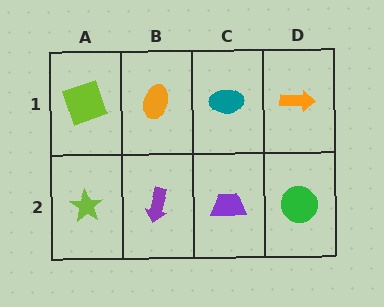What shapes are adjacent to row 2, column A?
A lime square (row 1, column A), a purple arrow (row 2, column B).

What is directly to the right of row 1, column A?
An orange ellipse.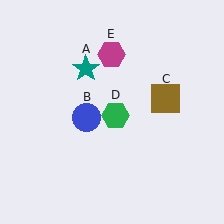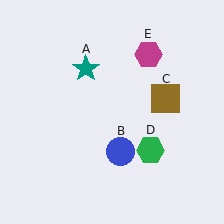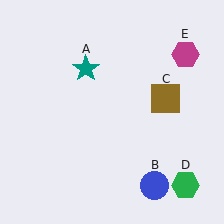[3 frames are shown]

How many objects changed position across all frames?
3 objects changed position: blue circle (object B), green hexagon (object D), magenta hexagon (object E).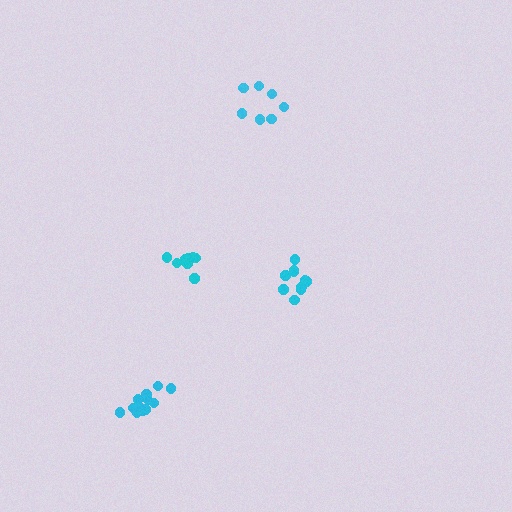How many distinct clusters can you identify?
There are 4 distinct clusters.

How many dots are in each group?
Group 1: 11 dots, Group 2: 13 dots, Group 3: 7 dots, Group 4: 8 dots (39 total).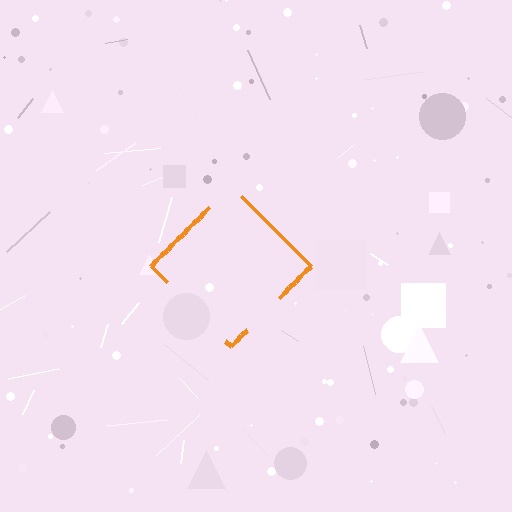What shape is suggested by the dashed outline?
The dashed outline suggests a diamond.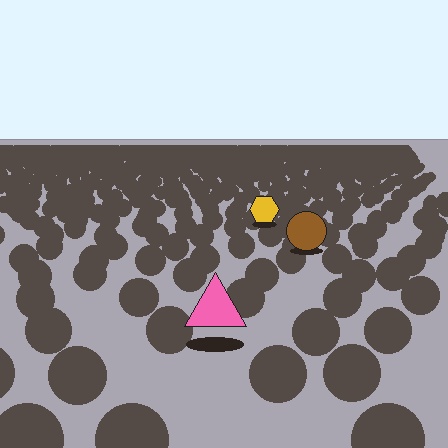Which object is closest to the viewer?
The pink triangle is closest. The texture marks near it are larger and more spread out.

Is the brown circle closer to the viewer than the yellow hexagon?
Yes. The brown circle is closer — you can tell from the texture gradient: the ground texture is coarser near it.